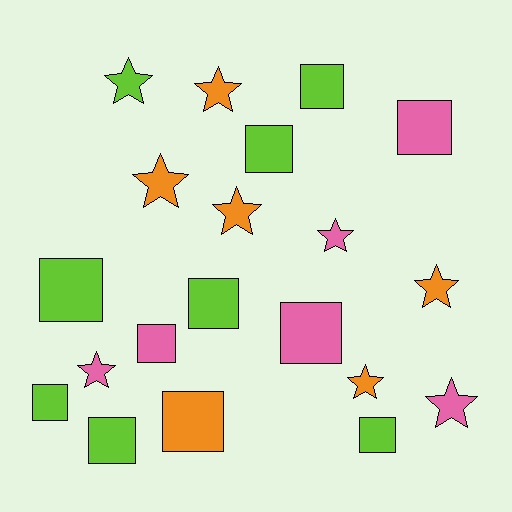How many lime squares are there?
There are 7 lime squares.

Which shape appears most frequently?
Square, with 11 objects.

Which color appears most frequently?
Lime, with 8 objects.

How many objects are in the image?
There are 20 objects.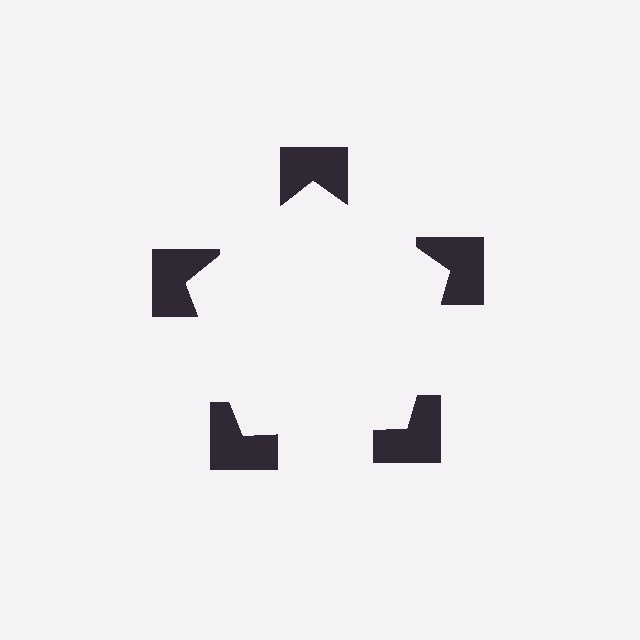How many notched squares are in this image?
There are 5 — one at each vertex of the illusory pentagon.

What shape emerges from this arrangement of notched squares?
An illusory pentagon — its edges are inferred from the aligned wedge cuts in the notched squares, not physically drawn.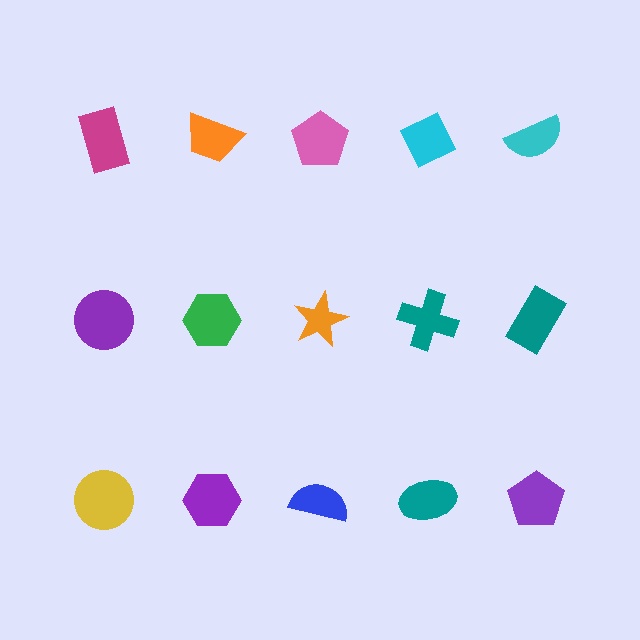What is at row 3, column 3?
A blue semicircle.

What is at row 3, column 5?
A purple pentagon.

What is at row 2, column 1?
A purple circle.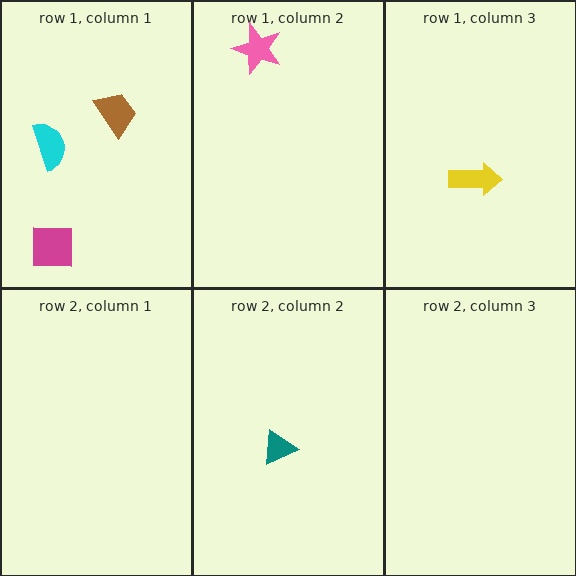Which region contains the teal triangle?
The row 2, column 2 region.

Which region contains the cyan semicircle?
The row 1, column 1 region.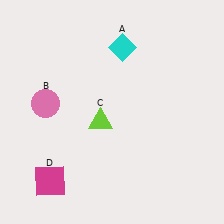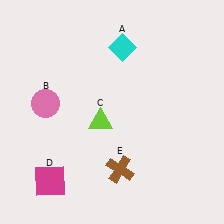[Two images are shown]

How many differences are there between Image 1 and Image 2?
There is 1 difference between the two images.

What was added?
A brown cross (E) was added in Image 2.